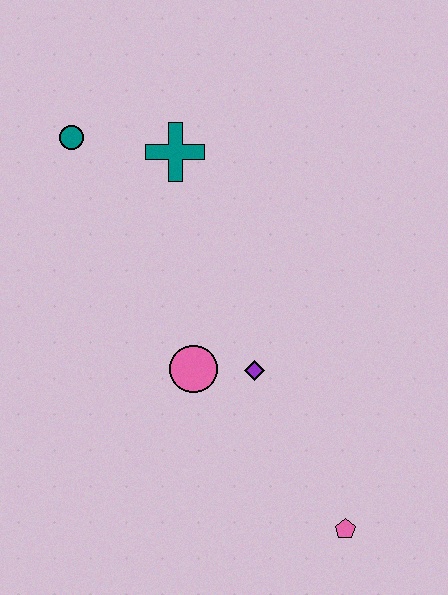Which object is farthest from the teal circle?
The pink pentagon is farthest from the teal circle.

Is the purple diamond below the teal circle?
Yes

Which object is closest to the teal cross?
The teal circle is closest to the teal cross.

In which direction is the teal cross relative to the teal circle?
The teal cross is to the right of the teal circle.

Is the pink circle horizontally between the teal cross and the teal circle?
No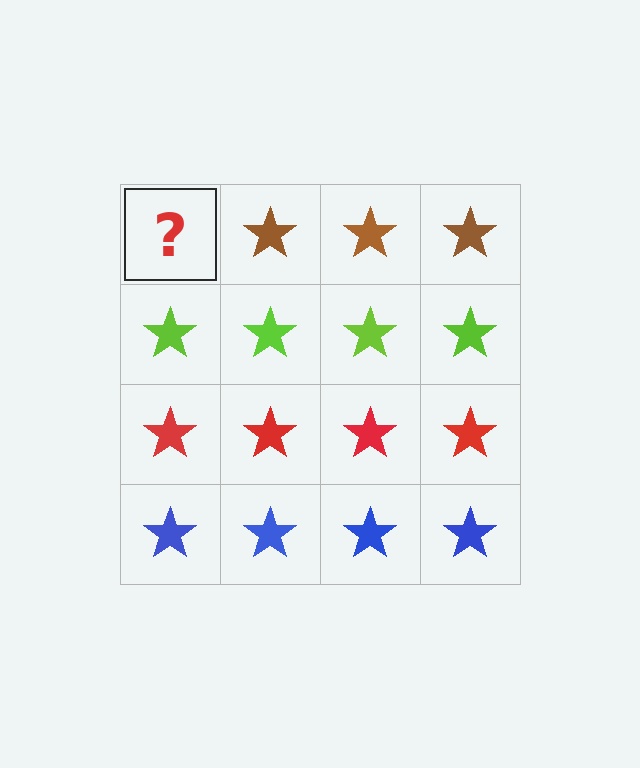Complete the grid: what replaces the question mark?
The question mark should be replaced with a brown star.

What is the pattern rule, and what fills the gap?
The rule is that each row has a consistent color. The gap should be filled with a brown star.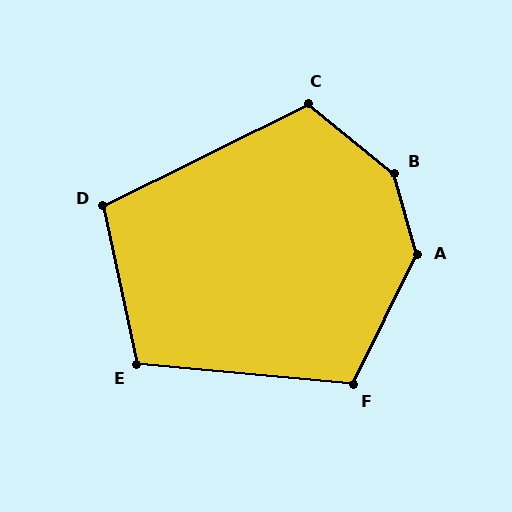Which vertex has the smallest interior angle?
D, at approximately 104 degrees.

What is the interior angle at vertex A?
Approximately 138 degrees (obtuse).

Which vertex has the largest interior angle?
B, at approximately 145 degrees.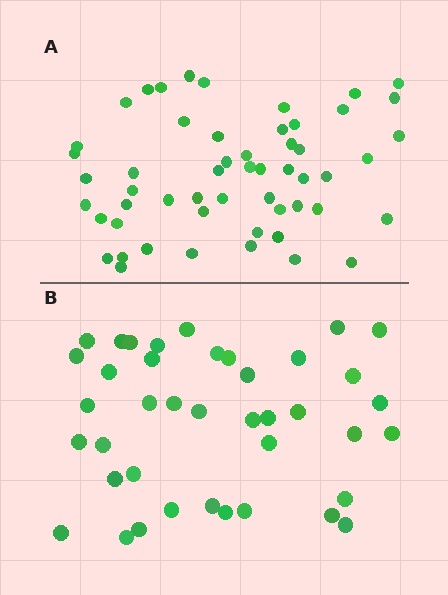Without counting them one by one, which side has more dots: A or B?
Region A (the top region) has more dots.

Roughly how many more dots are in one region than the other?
Region A has approximately 15 more dots than region B.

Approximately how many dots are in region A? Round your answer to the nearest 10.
About 50 dots. (The exact count is 54, which rounds to 50.)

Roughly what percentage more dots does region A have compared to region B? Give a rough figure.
About 35% more.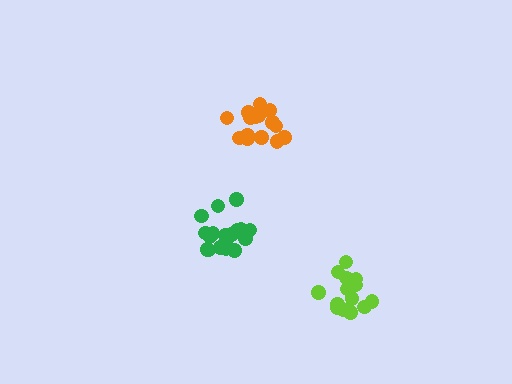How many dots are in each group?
Group 1: 16 dots, Group 2: 18 dots, Group 3: 15 dots (49 total).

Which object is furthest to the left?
The green cluster is leftmost.